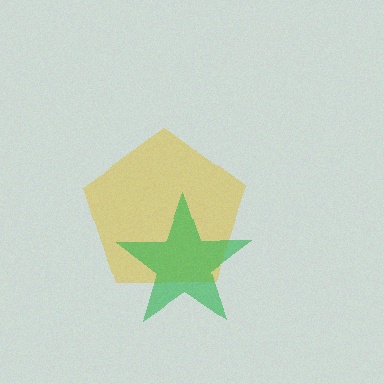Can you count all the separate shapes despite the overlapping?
Yes, there are 2 separate shapes.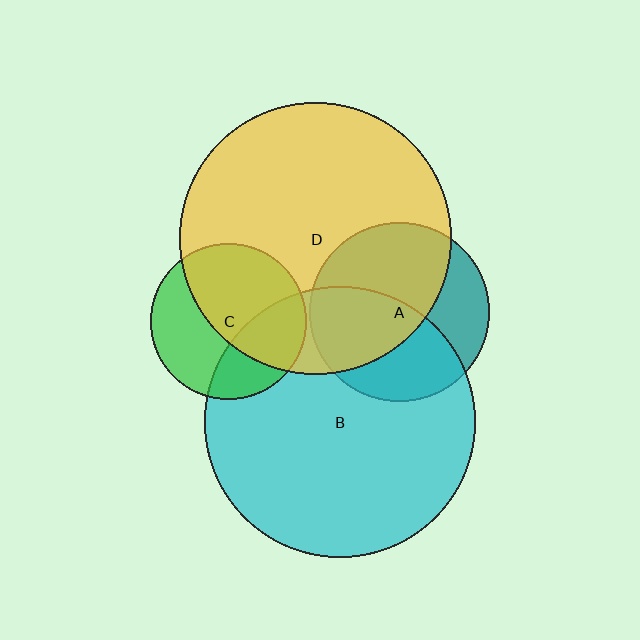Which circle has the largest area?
Circle D (yellow).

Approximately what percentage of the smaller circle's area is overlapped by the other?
Approximately 35%.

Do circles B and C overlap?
Yes.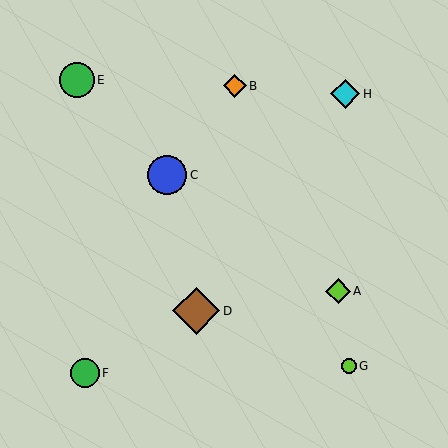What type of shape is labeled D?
Shape D is a brown diamond.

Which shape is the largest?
The brown diamond (labeled D) is the largest.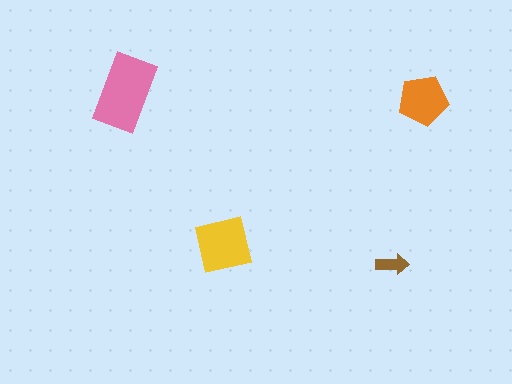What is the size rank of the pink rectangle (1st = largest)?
1st.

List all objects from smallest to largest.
The brown arrow, the orange pentagon, the yellow square, the pink rectangle.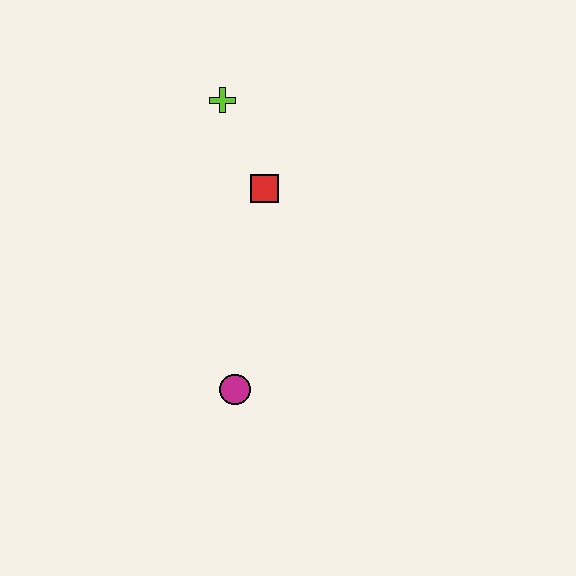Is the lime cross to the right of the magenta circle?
No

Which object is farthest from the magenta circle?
The lime cross is farthest from the magenta circle.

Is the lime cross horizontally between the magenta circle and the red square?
No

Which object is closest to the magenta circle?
The red square is closest to the magenta circle.